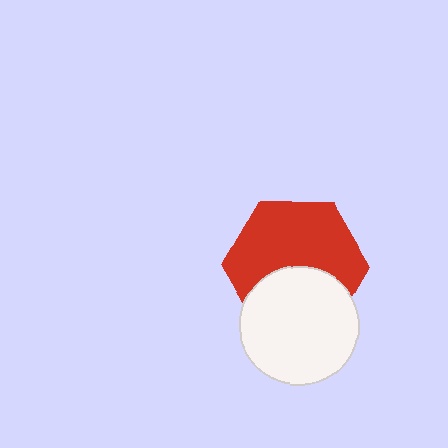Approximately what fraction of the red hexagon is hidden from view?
Roughly 38% of the red hexagon is hidden behind the white circle.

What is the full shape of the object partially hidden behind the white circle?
The partially hidden object is a red hexagon.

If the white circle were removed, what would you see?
You would see the complete red hexagon.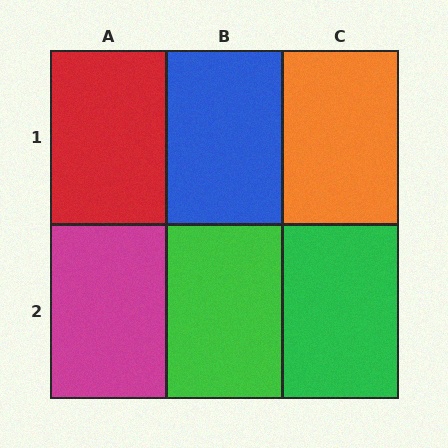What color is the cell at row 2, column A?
Magenta.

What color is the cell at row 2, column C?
Green.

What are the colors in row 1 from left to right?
Red, blue, orange.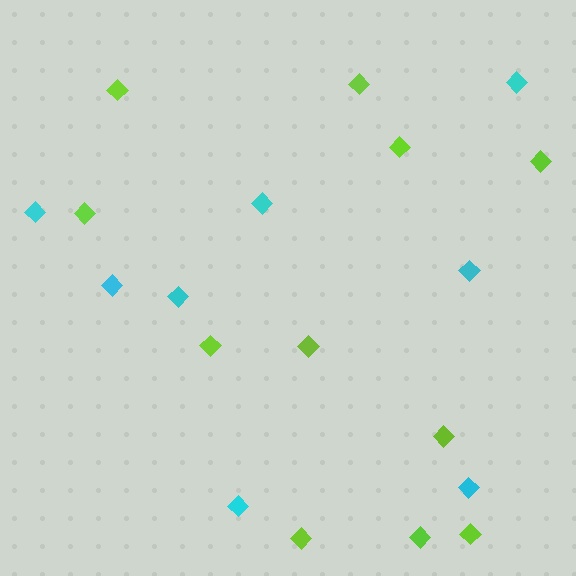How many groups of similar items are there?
There are 2 groups: one group of lime diamonds (11) and one group of cyan diamonds (8).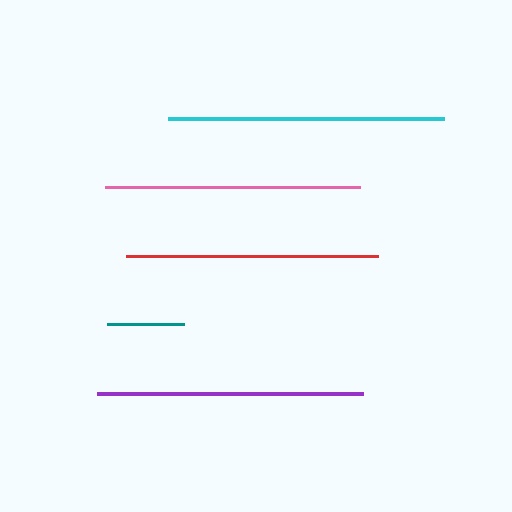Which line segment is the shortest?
The teal line is the shortest at approximately 77 pixels.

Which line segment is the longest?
The cyan line is the longest at approximately 277 pixels.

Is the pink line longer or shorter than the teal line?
The pink line is longer than the teal line.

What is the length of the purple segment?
The purple segment is approximately 266 pixels long.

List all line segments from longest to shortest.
From longest to shortest: cyan, purple, pink, red, teal.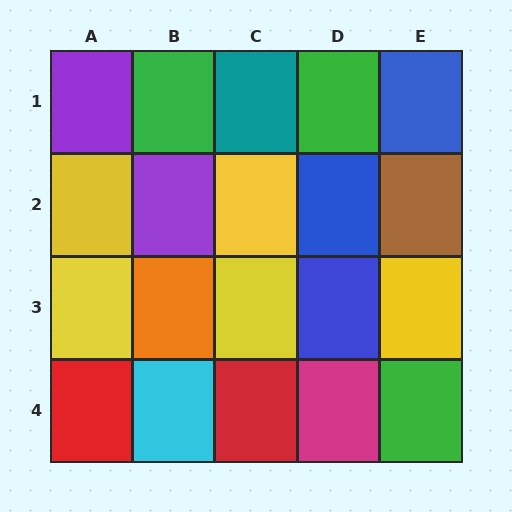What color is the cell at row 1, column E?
Blue.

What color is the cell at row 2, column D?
Blue.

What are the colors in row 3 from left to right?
Yellow, orange, yellow, blue, yellow.